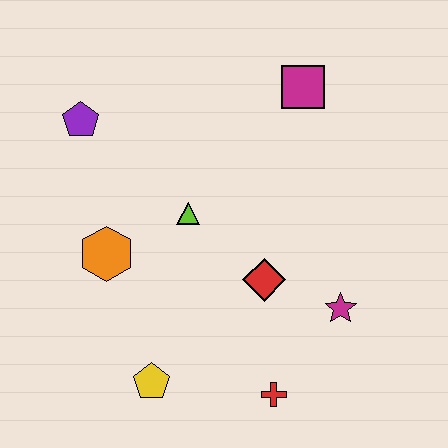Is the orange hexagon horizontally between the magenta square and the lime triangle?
No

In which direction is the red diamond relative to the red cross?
The red diamond is above the red cross.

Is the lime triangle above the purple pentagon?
No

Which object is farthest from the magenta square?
The yellow pentagon is farthest from the magenta square.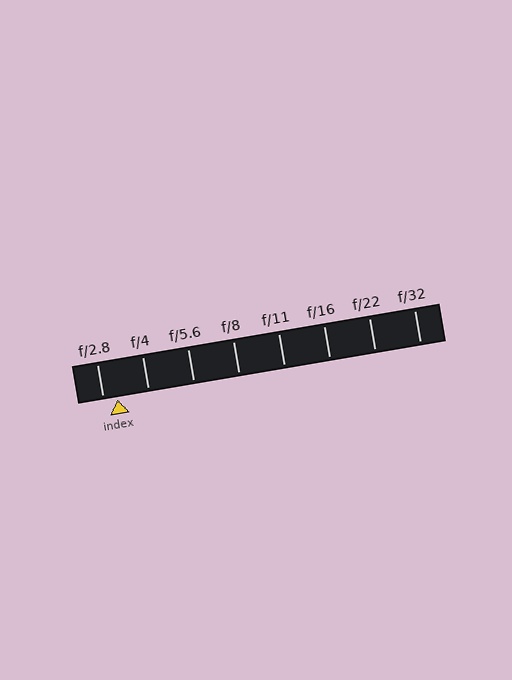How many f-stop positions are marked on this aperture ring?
There are 8 f-stop positions marked.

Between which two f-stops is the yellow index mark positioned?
The index mark is between f/2.8 and f/4.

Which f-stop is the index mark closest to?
The index mark is closest to f/2.8.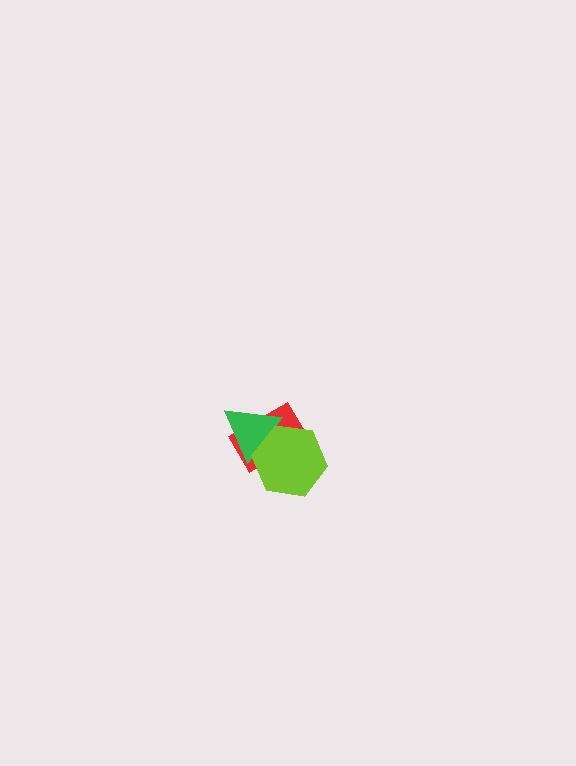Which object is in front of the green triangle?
The lime hexagon is in front of the green triangle.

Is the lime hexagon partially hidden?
No, no other shape covers it.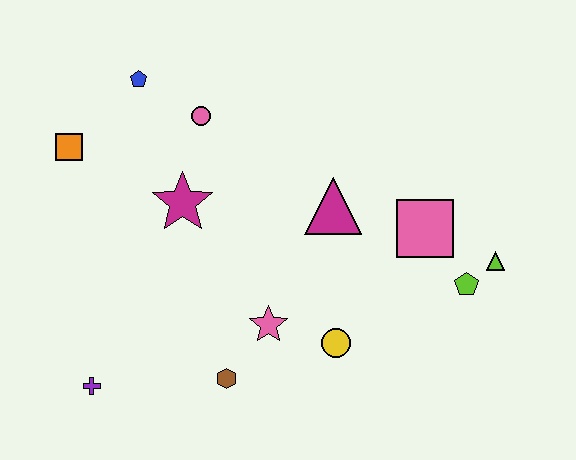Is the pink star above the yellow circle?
Yes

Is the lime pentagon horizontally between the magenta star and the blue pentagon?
No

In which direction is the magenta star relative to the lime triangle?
The magenta star is to the left of the lime triangle.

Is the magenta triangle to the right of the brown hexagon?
Yes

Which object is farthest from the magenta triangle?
The purple cross is farthest from the magenta triangle.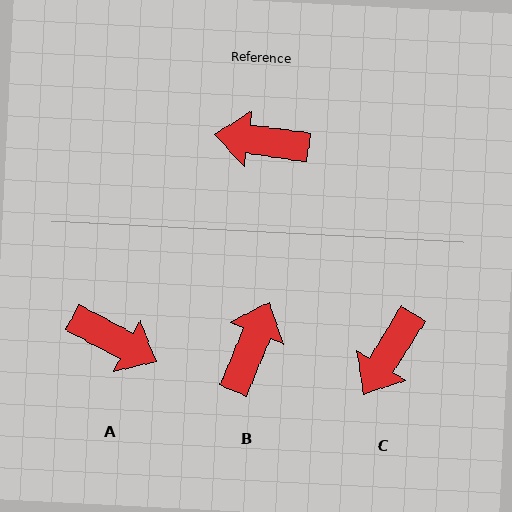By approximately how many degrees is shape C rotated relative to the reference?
Approximately 66 degrees counter-clockwise.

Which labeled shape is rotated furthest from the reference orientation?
A, about 161 degrees away.